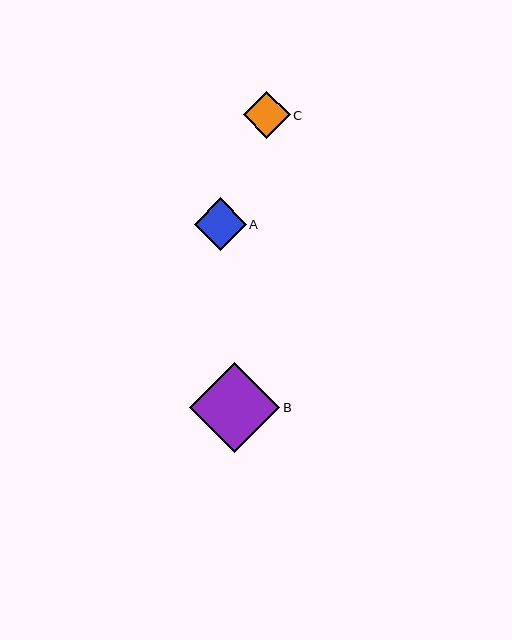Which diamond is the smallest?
Diamond C is the smallest with a size of approximately 47 pixels.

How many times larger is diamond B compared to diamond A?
Diamond B is approximately 1.7 times the size of diamond A.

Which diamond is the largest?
Diamond B is the largest with a size of approximately 90 pixels.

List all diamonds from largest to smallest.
From largest to smallest: B, A, C.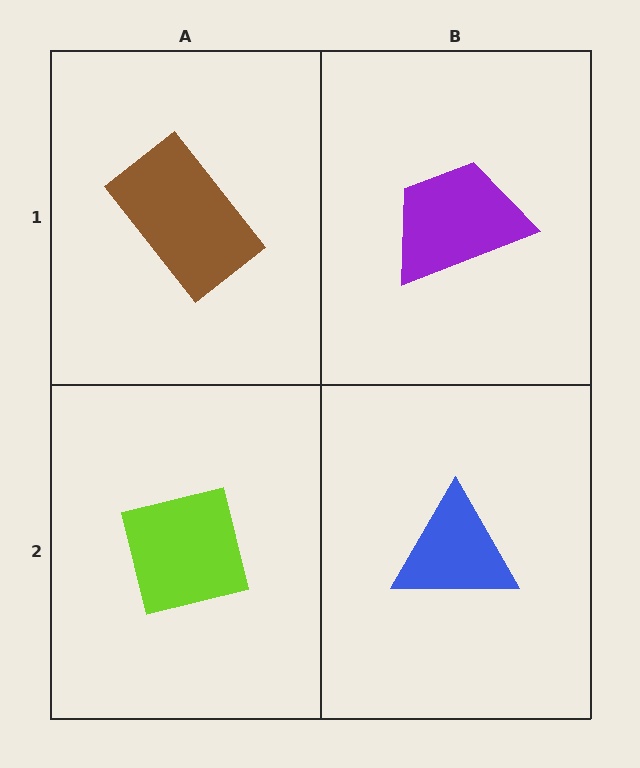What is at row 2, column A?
A lime square.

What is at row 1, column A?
A brown rectangle.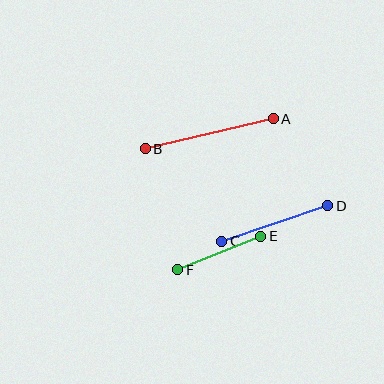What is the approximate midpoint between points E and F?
The midpoint is at approximately (219, 253) pixels.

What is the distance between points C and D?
The distance is approximately 112 pixels.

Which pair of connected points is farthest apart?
Points A and B are farthest apart.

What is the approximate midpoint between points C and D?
The midpoint is at approximately (275, 223) pixels.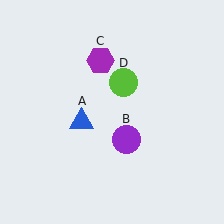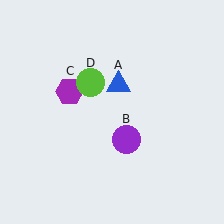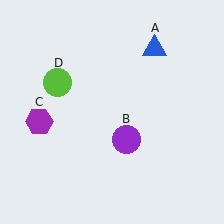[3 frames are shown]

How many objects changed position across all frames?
3 objects changed position: blue triangle (object A), purple hexagon (object C), lime circle (object D).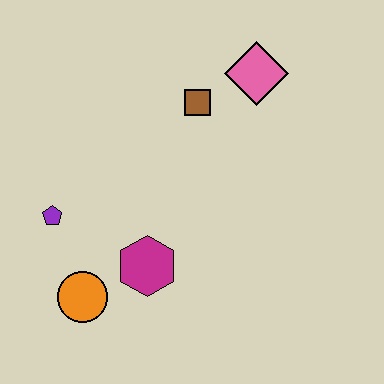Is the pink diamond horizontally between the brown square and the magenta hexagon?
No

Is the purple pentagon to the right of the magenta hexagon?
No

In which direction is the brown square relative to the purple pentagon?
The brown square is to the right of the purple pentagon.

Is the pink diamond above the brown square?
Yes